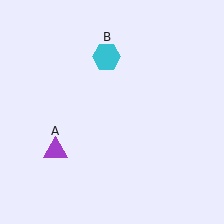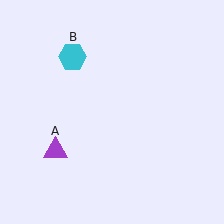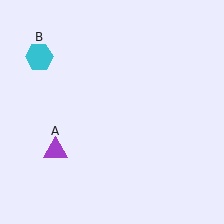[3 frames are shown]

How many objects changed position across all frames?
1 object changed position: cyan hexagon (object B).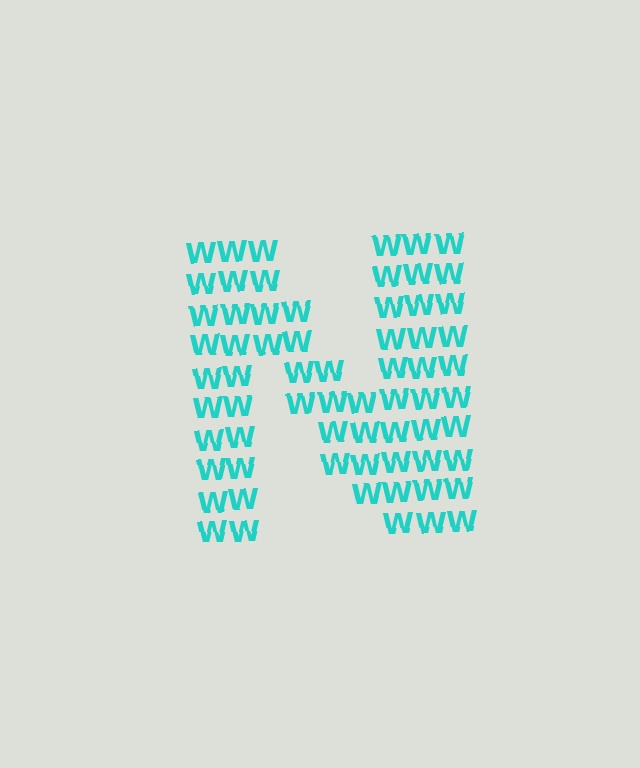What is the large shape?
The large shape is the letter N.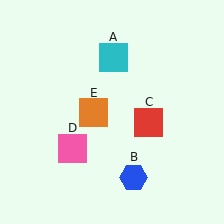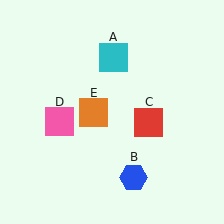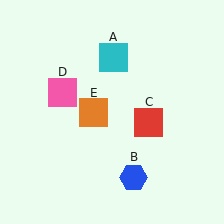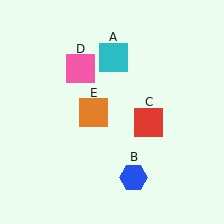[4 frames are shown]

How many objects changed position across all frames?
1 object changed position: pink square (object D).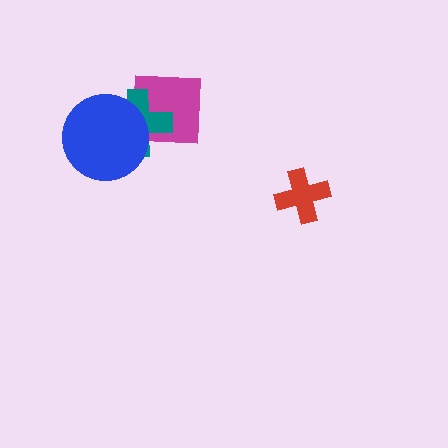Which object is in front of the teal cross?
The blue circle is in front of the teal cross.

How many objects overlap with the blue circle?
2 objects overlap with the blue circle.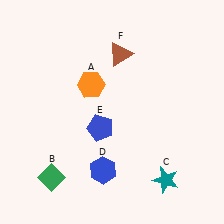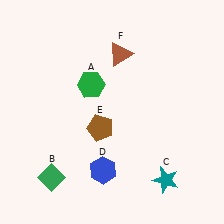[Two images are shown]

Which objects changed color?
A changed from orange to green. E changed from blue to brown.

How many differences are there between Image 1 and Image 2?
There are 2 differences between the two images.